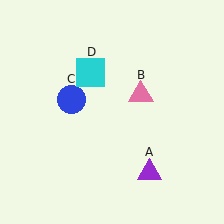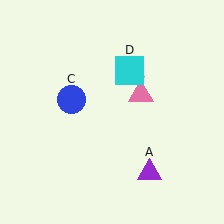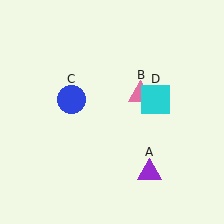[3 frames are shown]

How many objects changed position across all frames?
1 object changed position: cyan square (object D).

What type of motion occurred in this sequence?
The cyan square (object D) rotated clockwise around the center of the scene.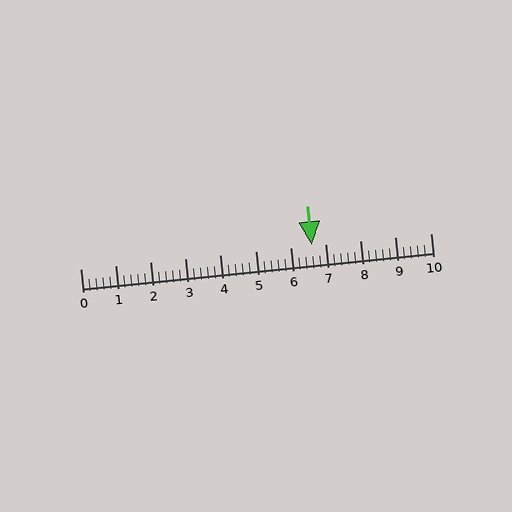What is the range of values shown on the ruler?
The ruler shows values from 0 to 10.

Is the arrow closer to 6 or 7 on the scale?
The arrow is closer to 7.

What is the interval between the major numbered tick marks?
The major tick marks are spaced 1 units apart.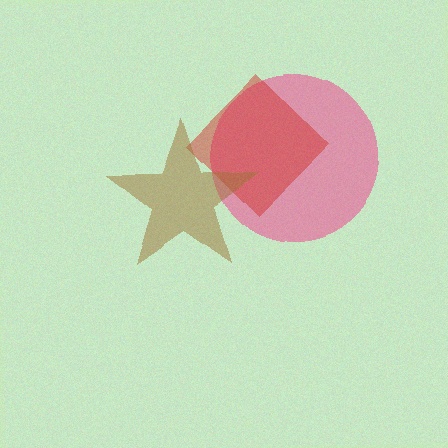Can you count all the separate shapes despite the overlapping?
Yes, there are 3 separate shapes.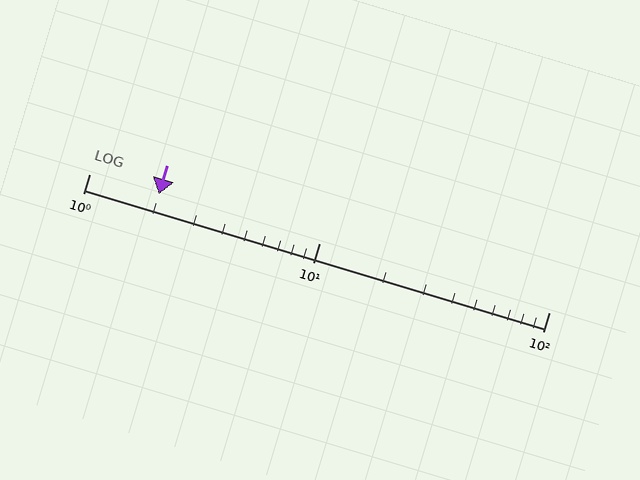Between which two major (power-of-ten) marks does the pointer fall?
The pointer is between 1 and 10.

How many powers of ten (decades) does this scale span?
The scale spans 2 decades, from 1 to 100.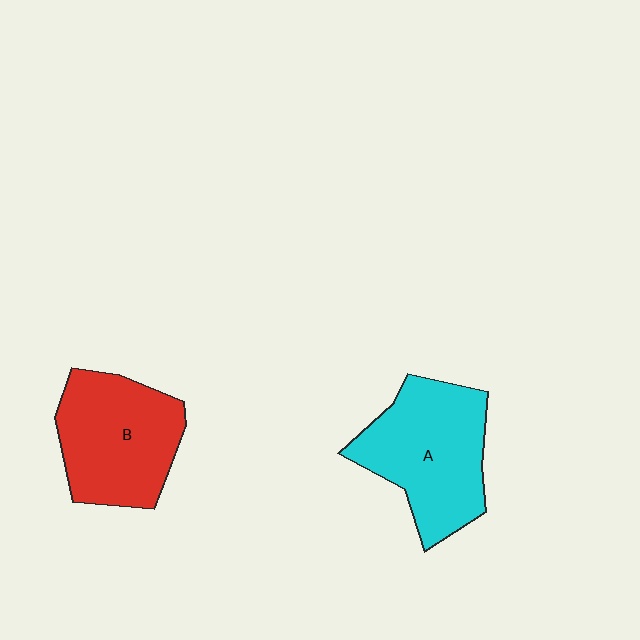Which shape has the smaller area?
Shape B (red).